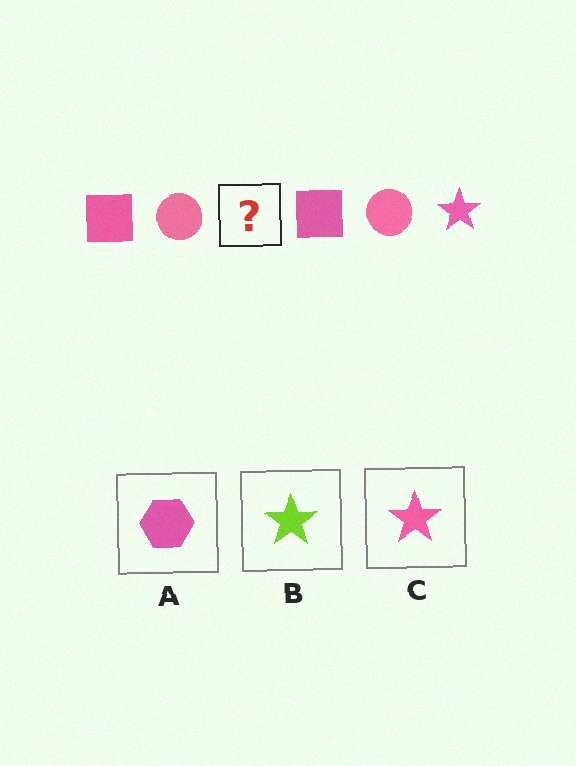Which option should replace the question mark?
Option C.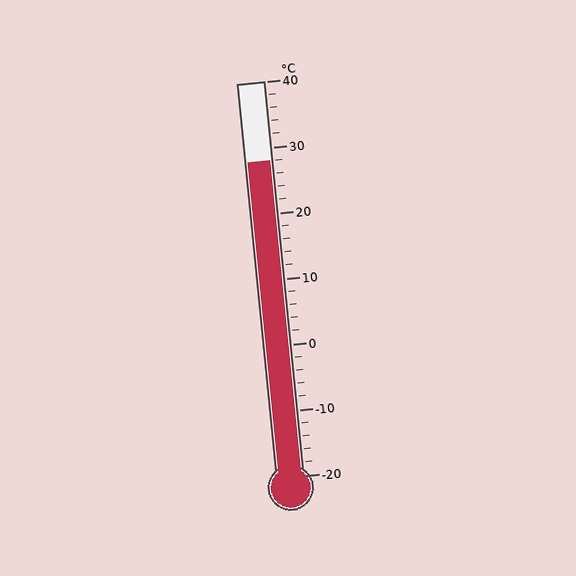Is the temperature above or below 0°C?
The temperature is above 0°C.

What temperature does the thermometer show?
The thermometer shows approximately 28°C.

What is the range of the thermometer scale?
The thermometer scale ranges from -20°C to 40°C.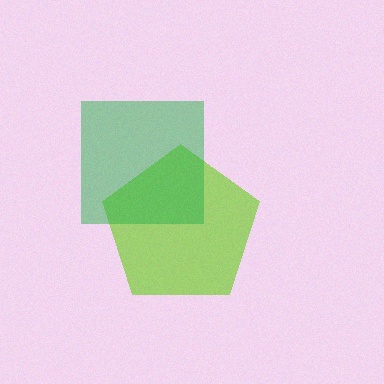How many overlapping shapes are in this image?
There are 2 overlapping shapes in the image.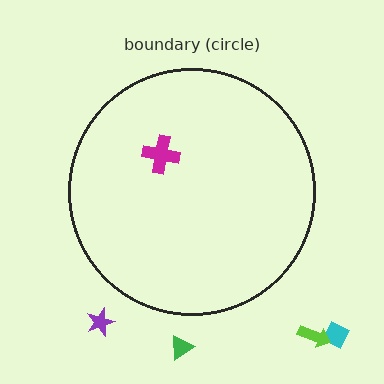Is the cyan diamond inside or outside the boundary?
Outside.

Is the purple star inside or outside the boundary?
Outside.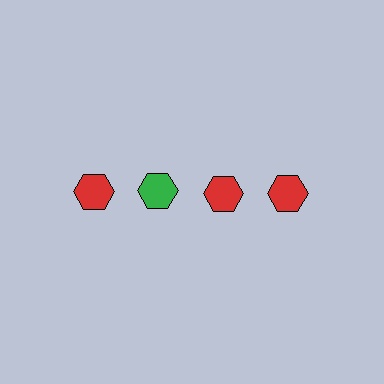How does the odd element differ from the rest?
It has a different color: green instead of red.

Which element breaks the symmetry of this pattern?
The green hexagon in the top row, second from left column breaks the symmetry. All other shapes are red hexagons.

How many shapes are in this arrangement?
There are 4 shapes arranged in a grid pattern.